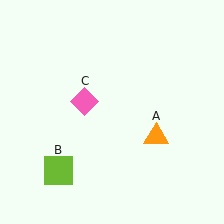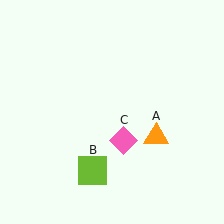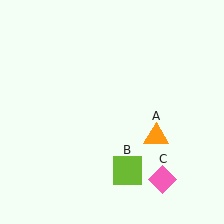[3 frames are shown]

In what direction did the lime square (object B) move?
The lime square (object B) moved right.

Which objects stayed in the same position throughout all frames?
Orange triangle (object A) remained stationary.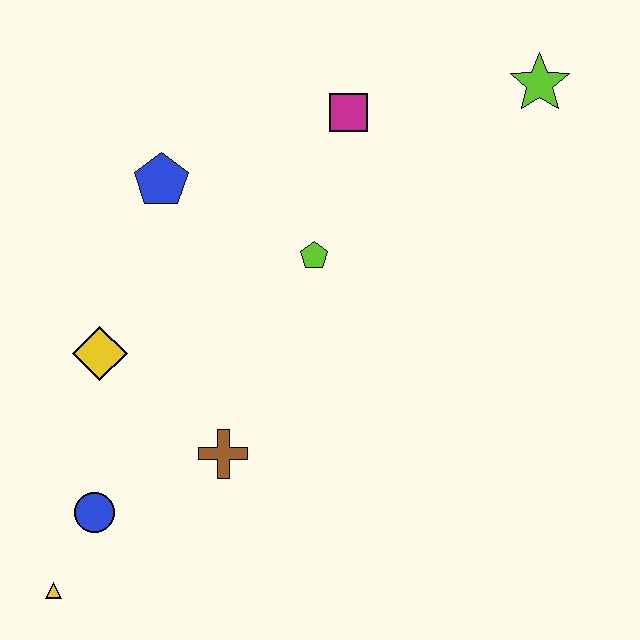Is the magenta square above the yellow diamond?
Yes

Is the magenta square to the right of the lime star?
No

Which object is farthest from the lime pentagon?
The yellow triangle is farthest from the lime pentagon.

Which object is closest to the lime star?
The magenta square is closest to the lime star.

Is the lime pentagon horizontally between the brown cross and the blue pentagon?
No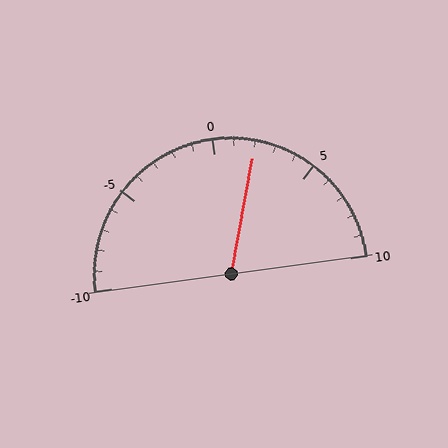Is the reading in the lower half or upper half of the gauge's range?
The reading is in the upper half of the range (-10 to 10).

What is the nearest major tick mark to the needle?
The nearest major tick mark is 0.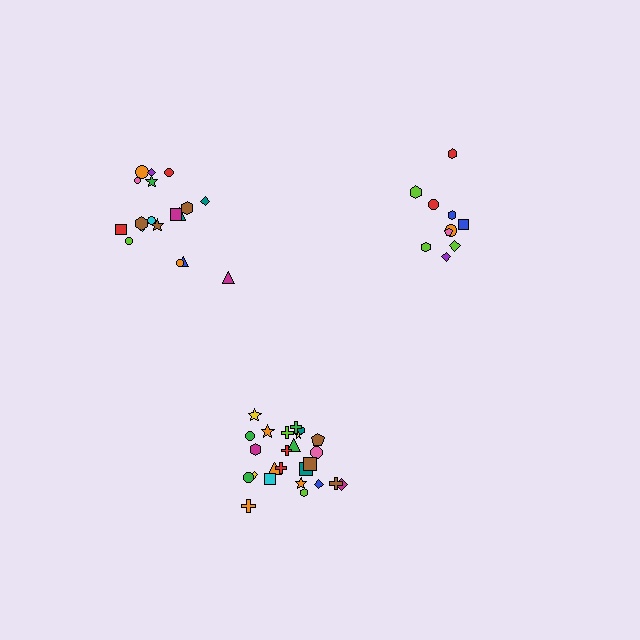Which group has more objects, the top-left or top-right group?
The top-left group.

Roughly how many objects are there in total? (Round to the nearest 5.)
Roughly 55 objects in total.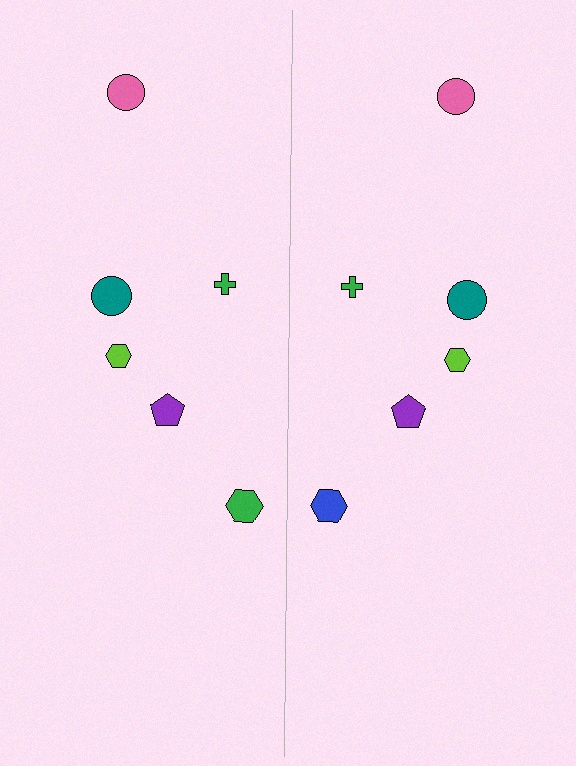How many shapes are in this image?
There are 12 shapes in this image.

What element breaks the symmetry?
The blue hexagon on the right side breaks the symmetry — its mirror counterpart is green.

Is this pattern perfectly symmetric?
No, the pattern is not perfectly symmetric. The blue hexagon on the right side breaks the symmetry — its mirror counterpart is green.